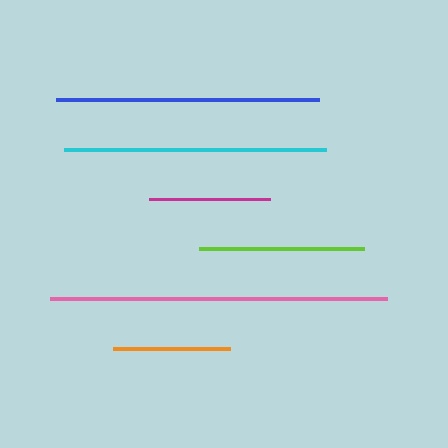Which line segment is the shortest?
The orange line is the shortest at approximately 116 pixels.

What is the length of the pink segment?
The pink segment is approximately 338 pixels long.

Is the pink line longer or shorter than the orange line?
The pink line is longer than the orange line.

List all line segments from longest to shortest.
From longest to shortest: pink, blue, cyan, lime, magenta, orange.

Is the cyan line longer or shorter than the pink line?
The pink line is longer than the cyan line.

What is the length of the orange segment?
The orange segment is approximately 116 pixels long.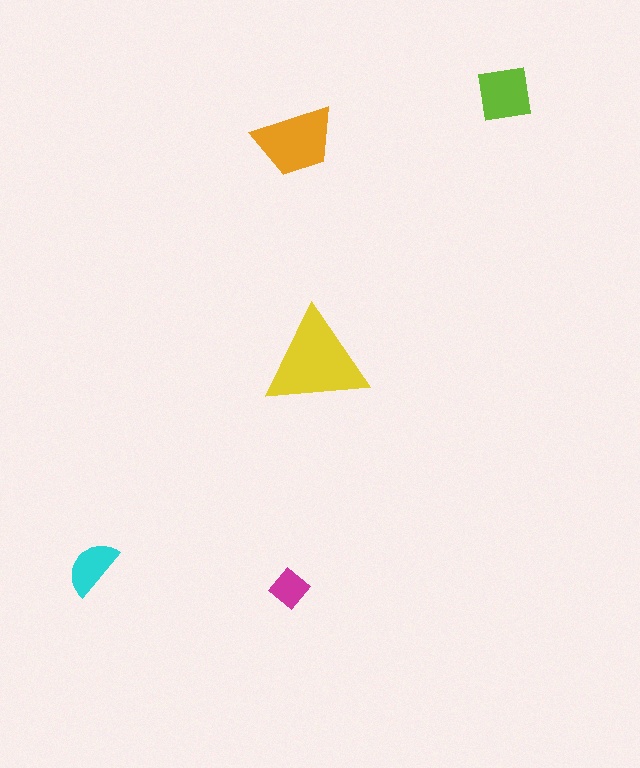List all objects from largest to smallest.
The yellow triangle, the orange trapezoid, the lime square, the cyan semicircle, the magenta diamond.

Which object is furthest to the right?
The lime square is rightmost.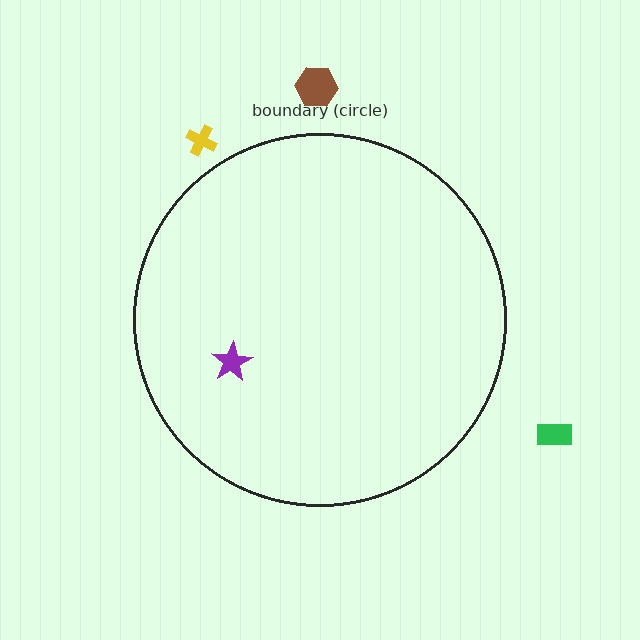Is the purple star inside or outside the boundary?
Inside.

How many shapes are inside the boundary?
1 inside, 3 outside.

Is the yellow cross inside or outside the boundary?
Outside.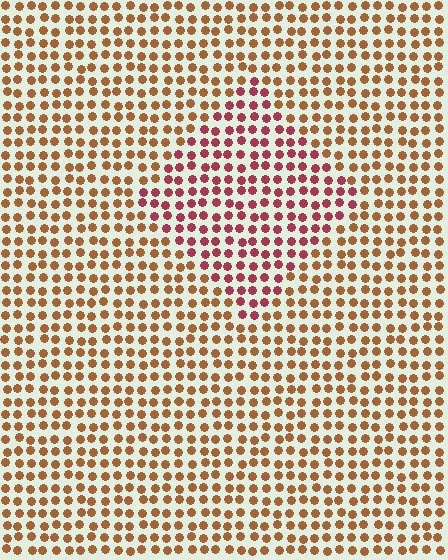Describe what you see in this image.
The image is filled with small brown elements in a uniform arrangement. A diamond-shaped region is visible where the elements are tinted to a slightly different hue, forming a subtle color boundary.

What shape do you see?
I see a diamond.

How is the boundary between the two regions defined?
The boundary is defined purely by a slight shift in hue (about 41 degrees). Spacing, size, and orientation are identical on both sides.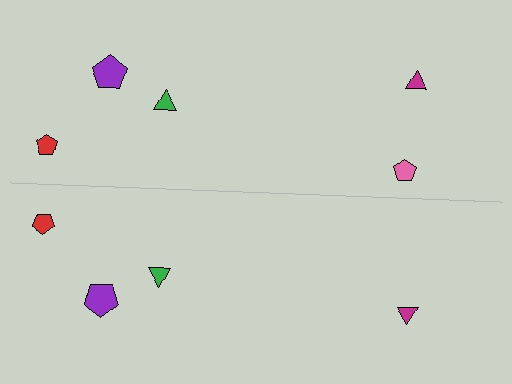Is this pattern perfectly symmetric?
No, the pattern is not perfectly symmetric. A pink pentagon is missing from the bottom side.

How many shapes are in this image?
There are 9 shapes in this image.